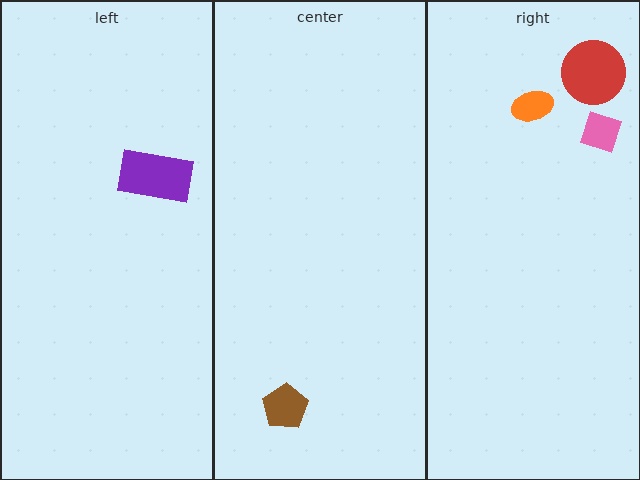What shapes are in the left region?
The purple rectangle.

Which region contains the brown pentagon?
The center region.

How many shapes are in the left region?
1.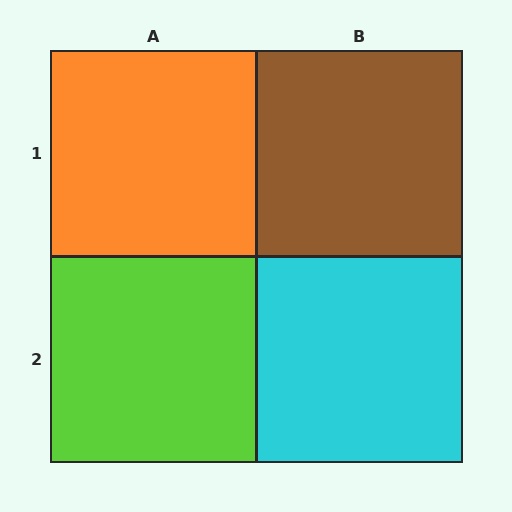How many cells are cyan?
1 cell is cyan.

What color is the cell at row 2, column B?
Cyan.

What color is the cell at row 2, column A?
Lime.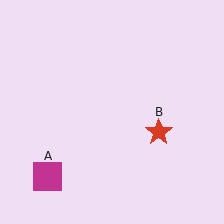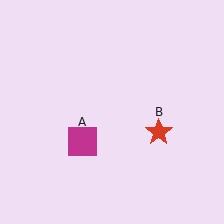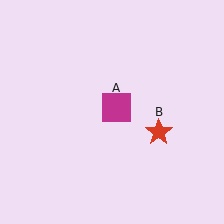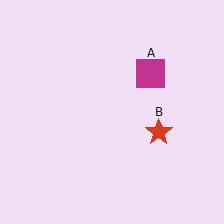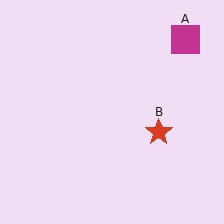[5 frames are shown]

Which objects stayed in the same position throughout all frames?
Red star (object B) remained stationary.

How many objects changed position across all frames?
1 object changed position: magenta square (object A).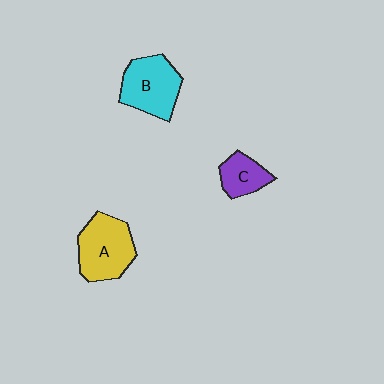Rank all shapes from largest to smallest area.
From largest to smallest: A (yellow), B (cyan), C (purple).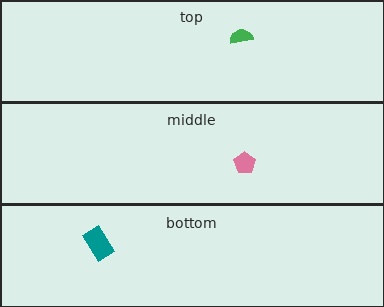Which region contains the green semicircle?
The top region.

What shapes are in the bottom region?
The teal rectangle.